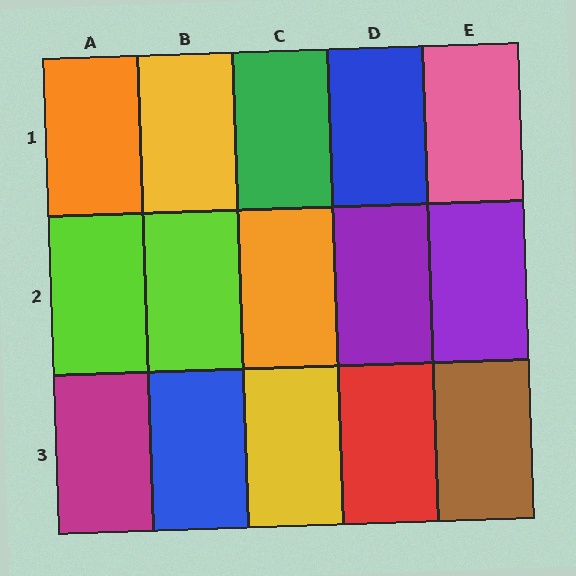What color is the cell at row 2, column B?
Lime.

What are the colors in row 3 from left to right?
Magenta, blue, yellow, red, brown.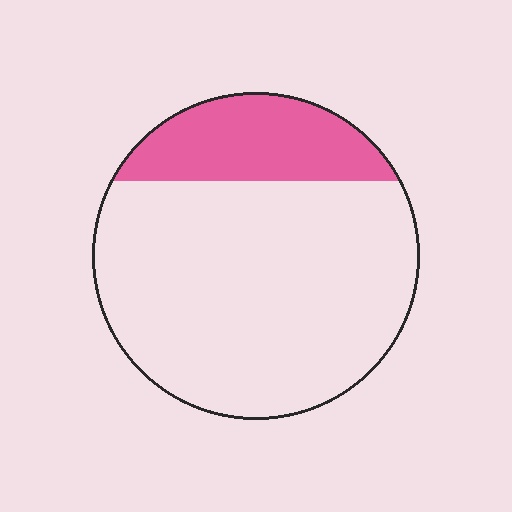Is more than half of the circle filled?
No.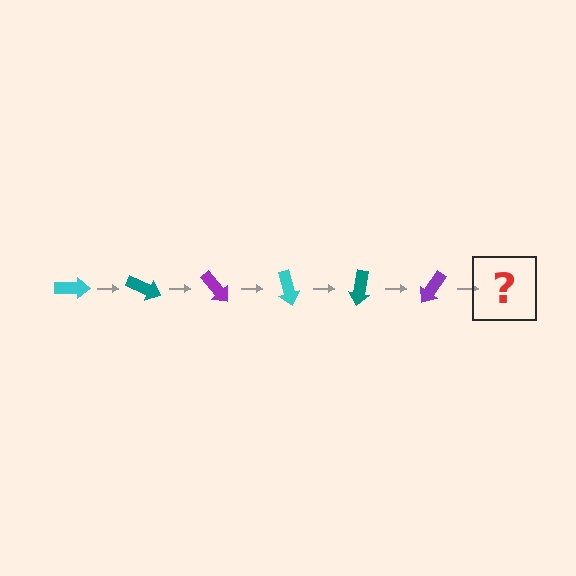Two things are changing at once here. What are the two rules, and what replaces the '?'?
The two rules are that it rotates 25 degrees each step and the color cycles through cyan, teal, and purple. The '?' should be a cyan arrow, rotated 150 degrees from the start.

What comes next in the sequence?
The next element should be a cyan arrow, rotated 150 degrees from the start.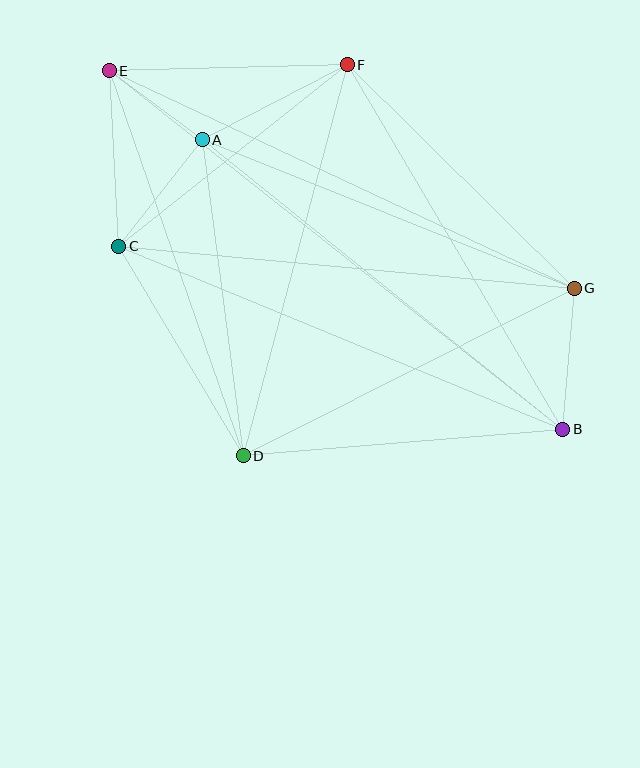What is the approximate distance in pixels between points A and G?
The distance between A and G is approximately 401 pixels.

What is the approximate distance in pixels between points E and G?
The distance between E and G is approximately 513 pixels.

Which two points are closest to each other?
Points A and E are closest to each other.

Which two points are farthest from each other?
Points B and E are farthest from each other.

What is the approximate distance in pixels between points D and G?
The distance between D and G is approximately 371 pixels.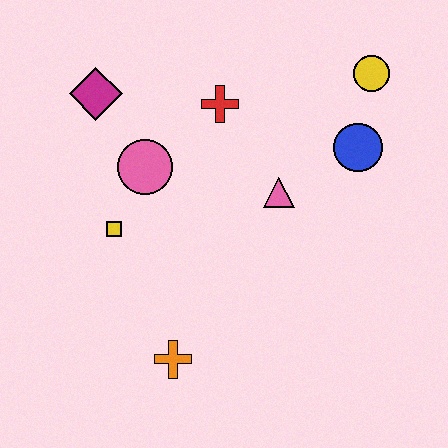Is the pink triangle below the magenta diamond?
Yes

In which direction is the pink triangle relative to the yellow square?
The pink triangle is to the right of the yellow square.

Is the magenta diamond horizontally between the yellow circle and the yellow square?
No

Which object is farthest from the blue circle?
The orange cross is farthest from the blue circle.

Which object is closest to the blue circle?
The yellow circle is closest to the blue circle.